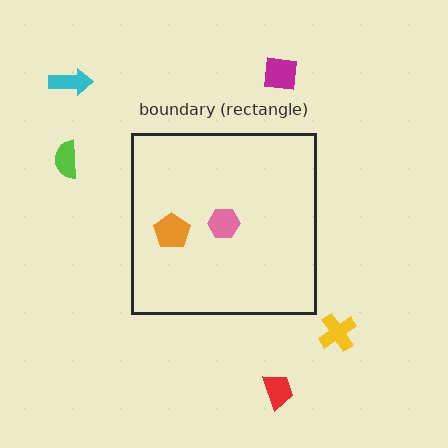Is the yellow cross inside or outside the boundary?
Outside.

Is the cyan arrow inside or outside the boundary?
Outside.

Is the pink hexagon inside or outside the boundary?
Inside.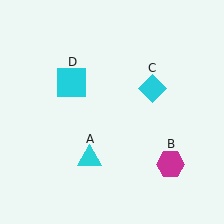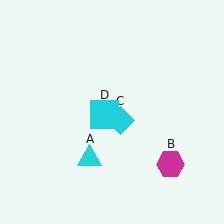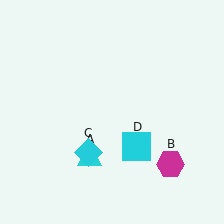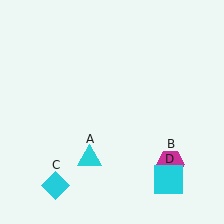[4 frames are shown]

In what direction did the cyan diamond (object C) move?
The cyan diamond (object C) moved down and to the left.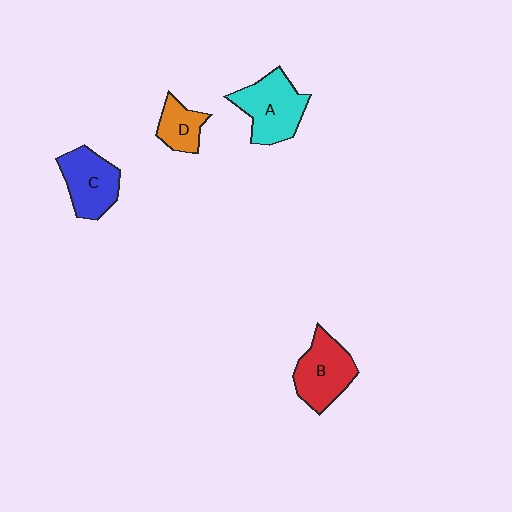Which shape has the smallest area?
Shape D (orange).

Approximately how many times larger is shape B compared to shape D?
Approximately 1.7 times.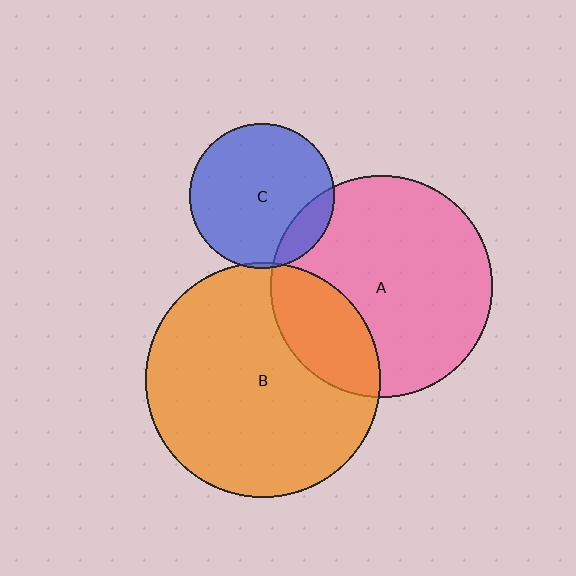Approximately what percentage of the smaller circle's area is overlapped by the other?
Approximately 5%.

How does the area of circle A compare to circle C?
Approximately 2.3 times.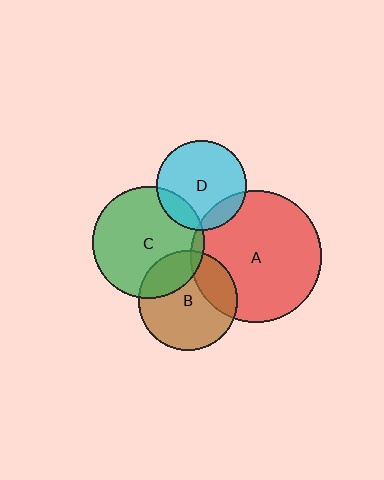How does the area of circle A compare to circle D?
Approximately 2.1 times.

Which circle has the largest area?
Circle A (red).